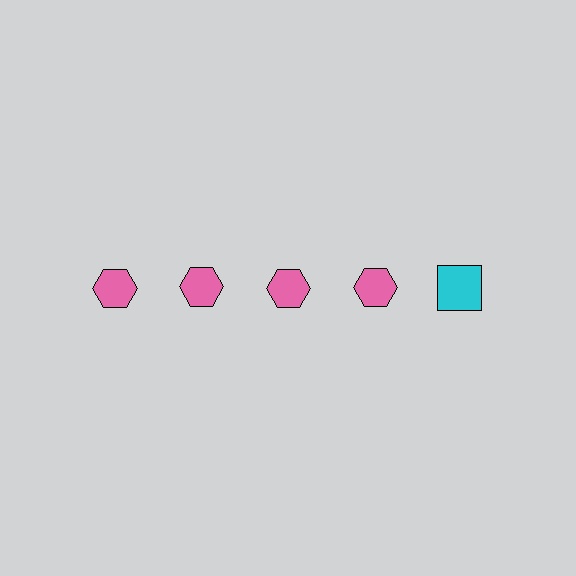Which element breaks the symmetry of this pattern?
The cyan square in the top row, rightmost column breaks the symmetry. All other shapes are pink hexagons.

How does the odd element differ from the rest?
It differs in both color (cyan instead of pink) and shape (square instead of hexagon).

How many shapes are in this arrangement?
There are 5 shapes arranged in a grid pattern.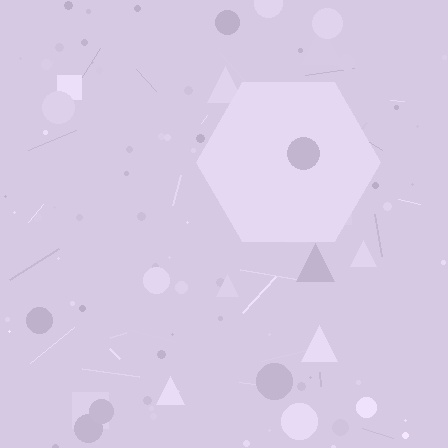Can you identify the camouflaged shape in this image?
The camouflaged shape is a hexagon.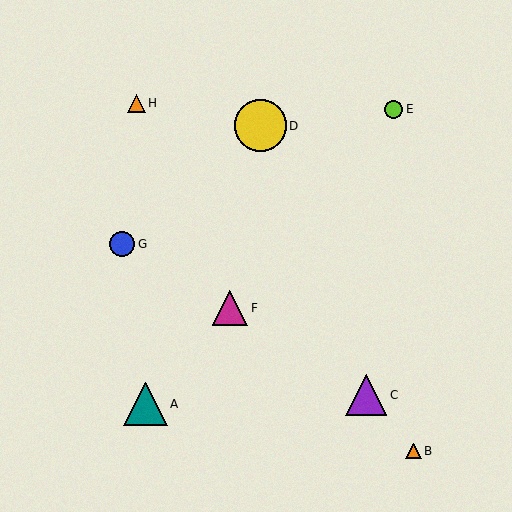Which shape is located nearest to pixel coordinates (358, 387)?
The purple triangle (labeled C) at (366, 395) is nearest to that location.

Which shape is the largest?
The yellow circle (labeled D) is the largest.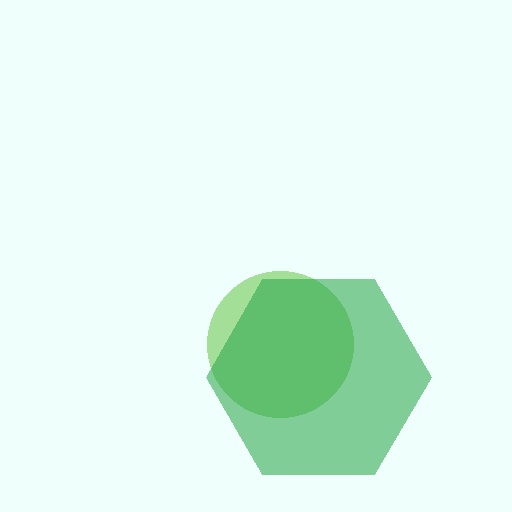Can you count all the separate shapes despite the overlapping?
Yes, there are 2 separate shapes.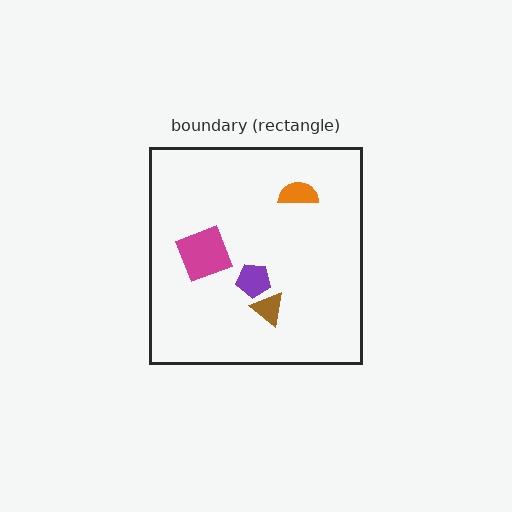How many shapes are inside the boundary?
4 inside, 0 outside.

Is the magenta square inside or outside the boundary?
Inside.